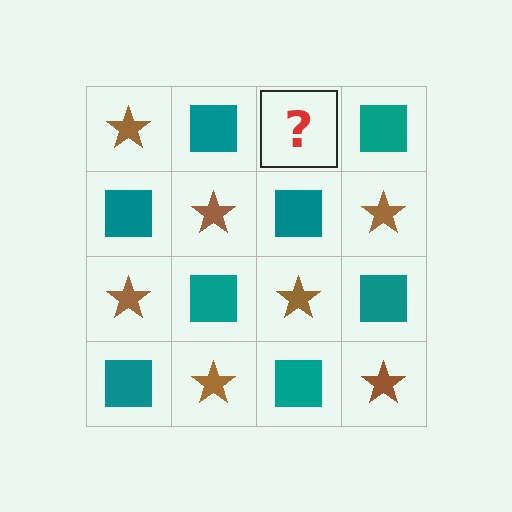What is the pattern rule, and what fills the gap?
The rule is that it alternates brown star and teal square in a checkerboard pattern. The gap should be filled with a brown star.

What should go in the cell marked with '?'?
The missing cell should contain a brown star.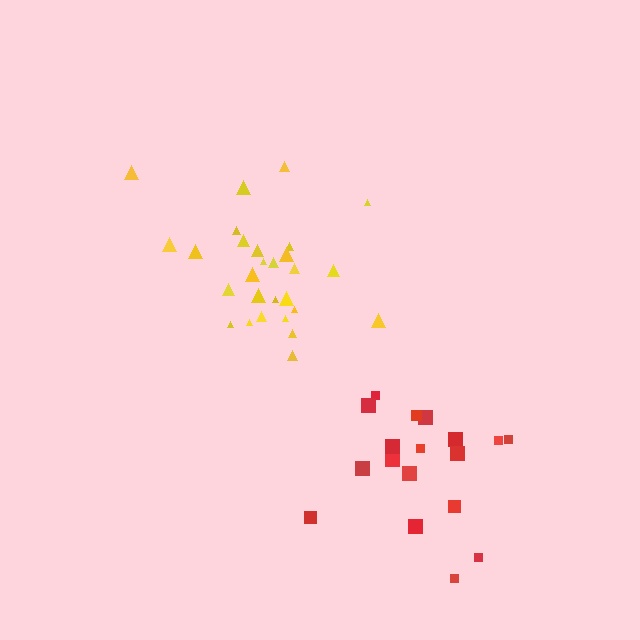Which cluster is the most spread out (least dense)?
Red.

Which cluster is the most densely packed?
Yellow.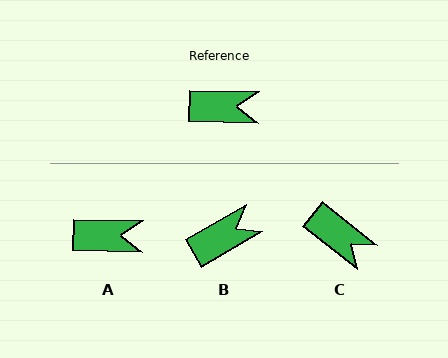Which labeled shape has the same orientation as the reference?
A.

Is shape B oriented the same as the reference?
No, it is off by about 31 degrees.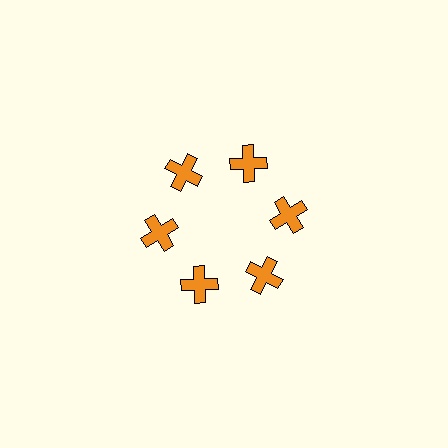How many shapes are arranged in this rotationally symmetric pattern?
There are 6 shapes, arranged in 6 groups of 1.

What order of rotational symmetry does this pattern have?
This pattern has 6-fold rotational symmetry.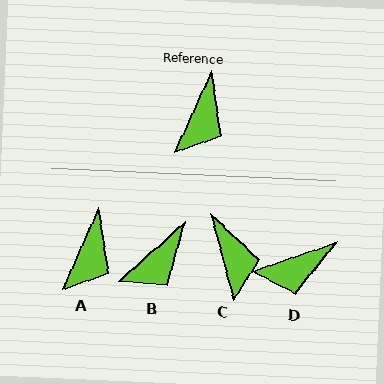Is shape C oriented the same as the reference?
No, it is off by about 39 degrees.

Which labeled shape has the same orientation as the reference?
A.